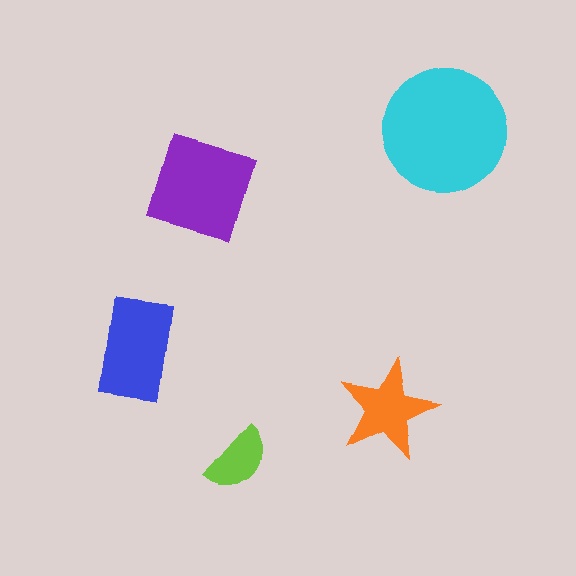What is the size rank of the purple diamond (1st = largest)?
2nd.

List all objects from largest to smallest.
The cyan circle, the purple diamond, the blue rectangle, the orange star, the lime semicircle.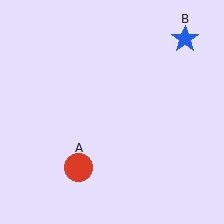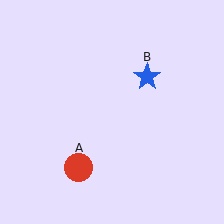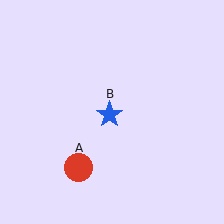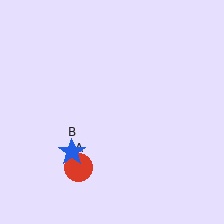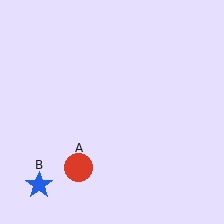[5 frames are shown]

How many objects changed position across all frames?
1 object changed position: blue star (object B).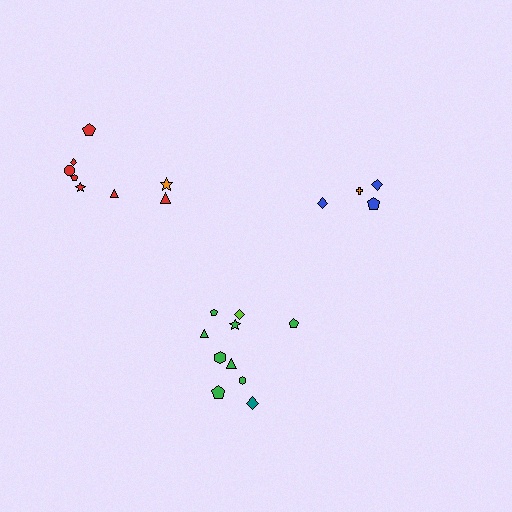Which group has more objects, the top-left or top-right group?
The top-left group.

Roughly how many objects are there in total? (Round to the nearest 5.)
Roughly 20 objects in total.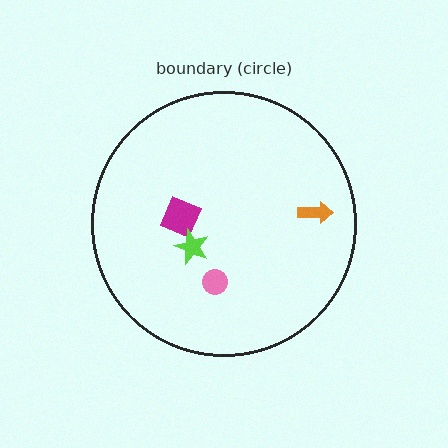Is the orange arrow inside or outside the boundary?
Inside.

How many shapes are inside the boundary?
4 inside, 0 outside.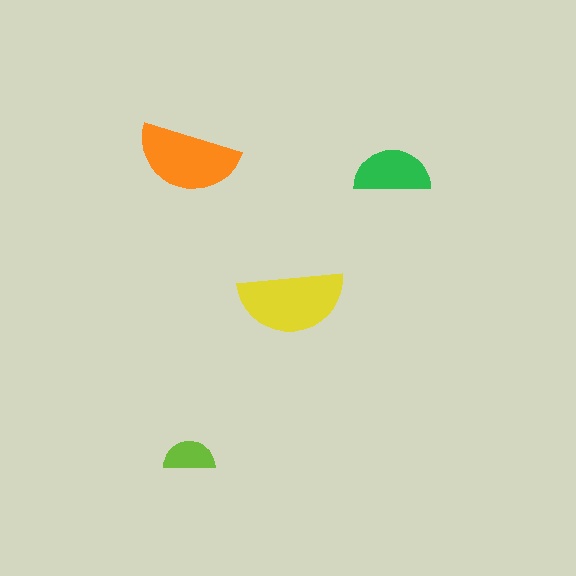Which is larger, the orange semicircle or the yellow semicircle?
The yellow one.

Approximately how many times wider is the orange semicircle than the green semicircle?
About 1.5 times wider.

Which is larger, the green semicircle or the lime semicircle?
The green one.